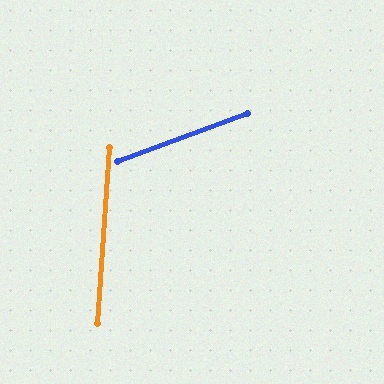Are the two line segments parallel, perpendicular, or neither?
Neither parallel nor perpendicular — they differ by about 65°.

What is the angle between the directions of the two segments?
Approximately 65 degrees.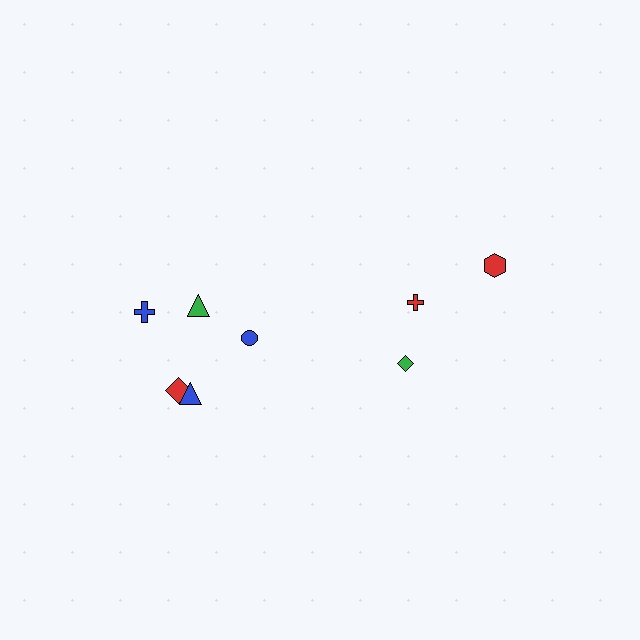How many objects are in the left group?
There are 5 objects.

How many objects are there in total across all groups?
There are 8 objects.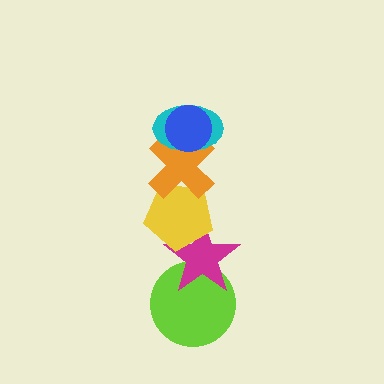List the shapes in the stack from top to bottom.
From top to bottom: the blue circle, the cyan ellipse, the orange cross, the yellow pentagon, the magenta star, the lime circle.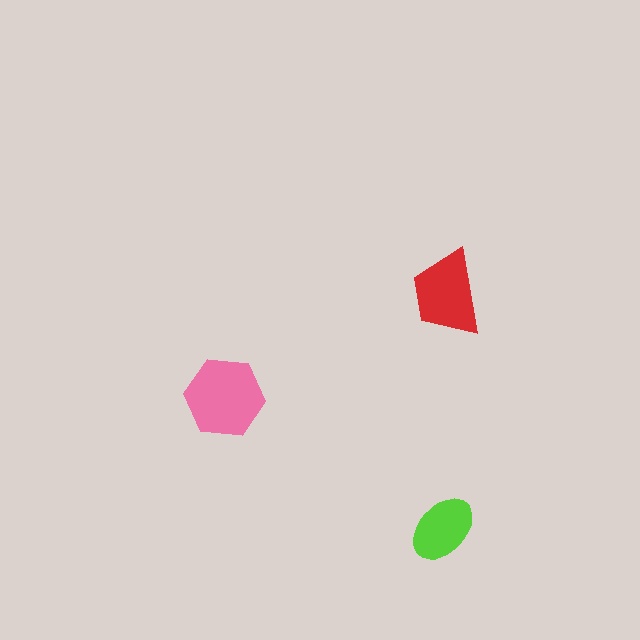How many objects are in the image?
There are 3 objects in the image.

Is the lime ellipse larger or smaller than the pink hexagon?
Smaller.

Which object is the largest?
The pink hexagon.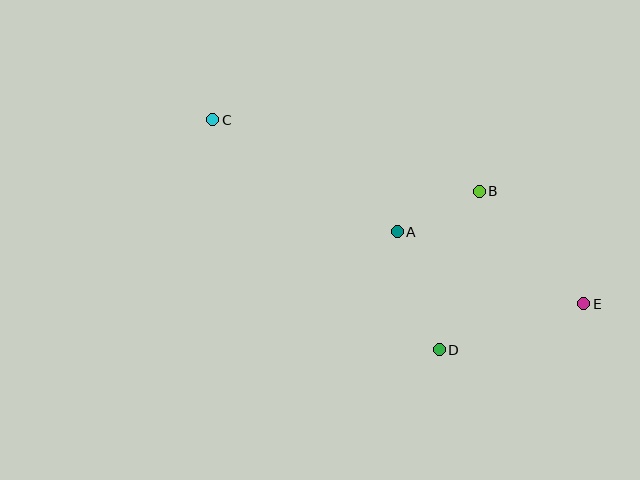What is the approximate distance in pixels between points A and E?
The distance between A and E is approximately 200 pixels.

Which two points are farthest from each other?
Points C and E are farthest from each other.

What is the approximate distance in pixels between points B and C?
The distance between B and C is approximately 276 pixels.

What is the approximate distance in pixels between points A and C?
The distance between A and C is approximately 216 pixels.